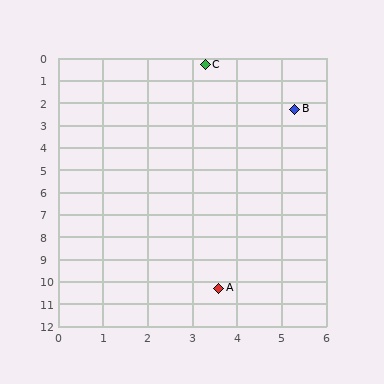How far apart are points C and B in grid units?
Points C and B are about 2.8 grid units apart.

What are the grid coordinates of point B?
Point B is at approximately (5.3, 2.3).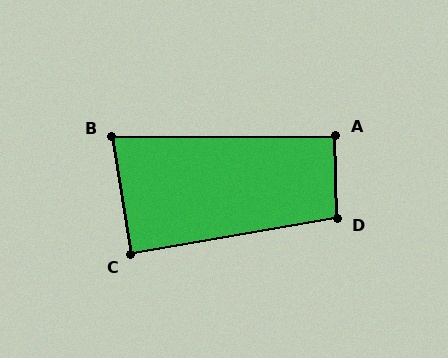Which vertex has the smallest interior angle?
B, at approximately 81 degrees.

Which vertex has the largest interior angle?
D, at approximately 99 degrees.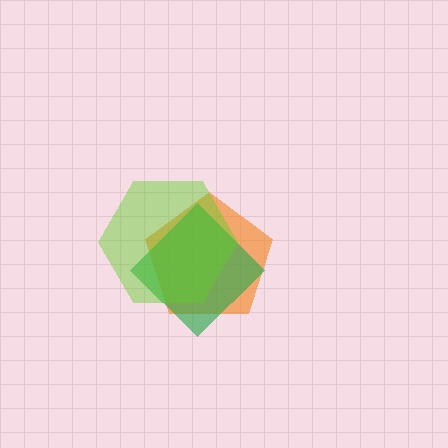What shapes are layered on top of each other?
The layered shapes are: an orange pentagon, a green diamond, a lime hexagon.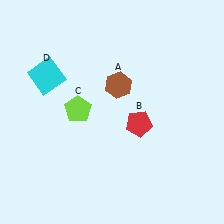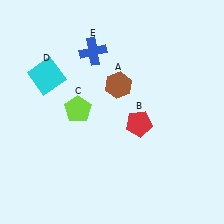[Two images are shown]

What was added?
A blue cross (E) was added in Image 2.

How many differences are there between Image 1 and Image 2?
There is 1 difference between the two images.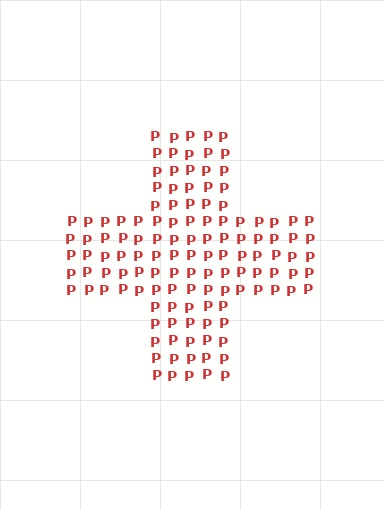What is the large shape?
The large shape is a cross.